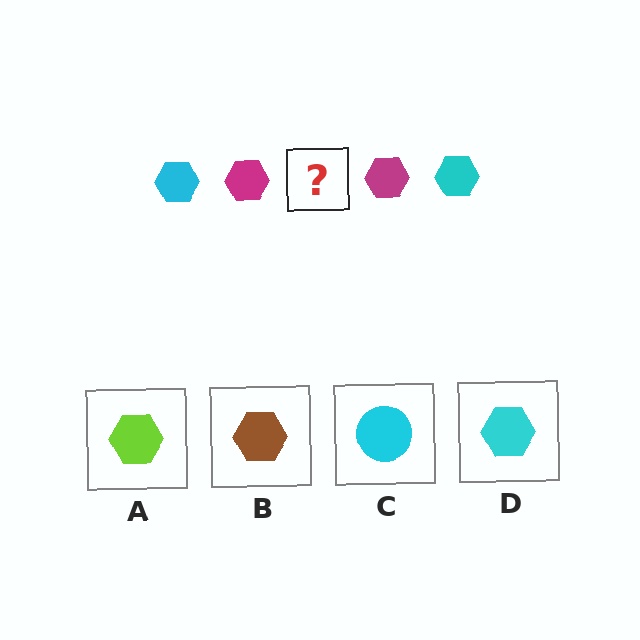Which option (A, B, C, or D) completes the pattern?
D.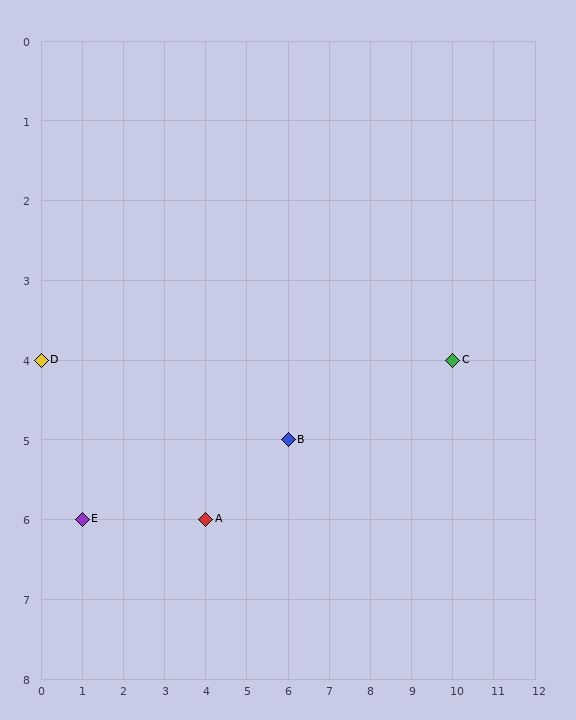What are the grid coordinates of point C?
Point C is at grid coordinates (10, 4).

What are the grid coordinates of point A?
Point A is at grid coordinates (4, 6).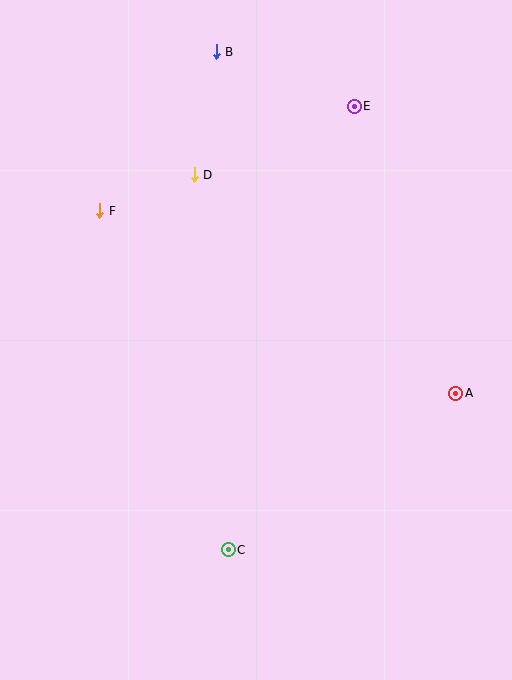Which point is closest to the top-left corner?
Point B is closest to the top-left corner.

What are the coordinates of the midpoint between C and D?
The midpoint between C and D is at (211, 362).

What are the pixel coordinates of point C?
Point C is at (228, 550).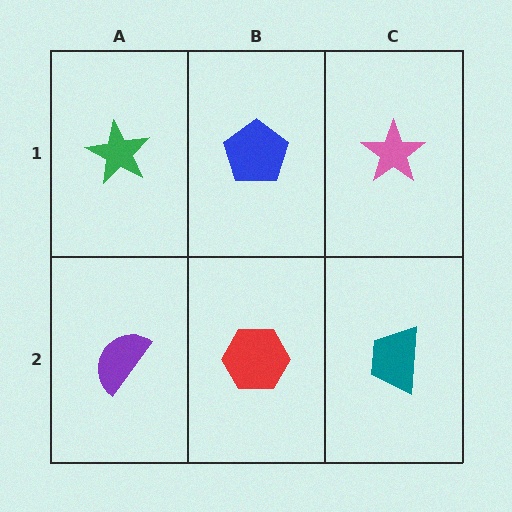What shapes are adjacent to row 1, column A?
A purple semicircle (row 2, column A), a blue pentagon (row 1, column B).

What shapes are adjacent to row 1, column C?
A teal trapezoid (row 2, column C), a blue pentagon (row 1, column B).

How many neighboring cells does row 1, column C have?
2.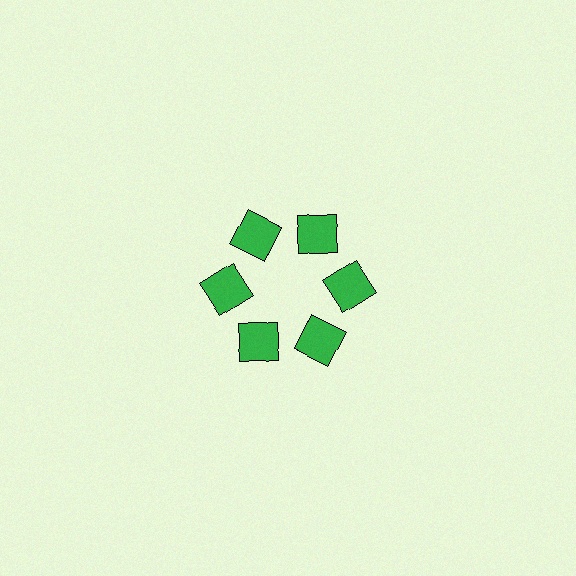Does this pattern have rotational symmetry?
Yes, this pattern has 6-fold rotational symmetry. It looks the same after rotating 60 degrees around the center.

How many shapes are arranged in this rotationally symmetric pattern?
There are 6 shapes, arranged in 6 groups of 1.